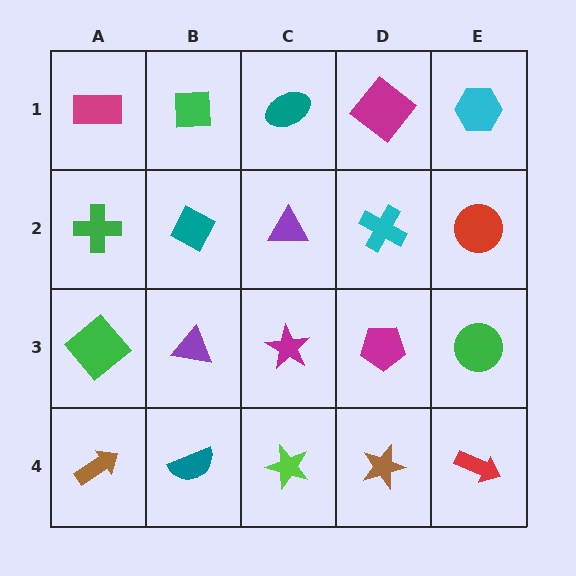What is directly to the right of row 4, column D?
A red arrow.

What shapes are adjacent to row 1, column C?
A purple triangle (row 2, column C), a green square (row 1, column B), a magenta diamond (row 1, column D).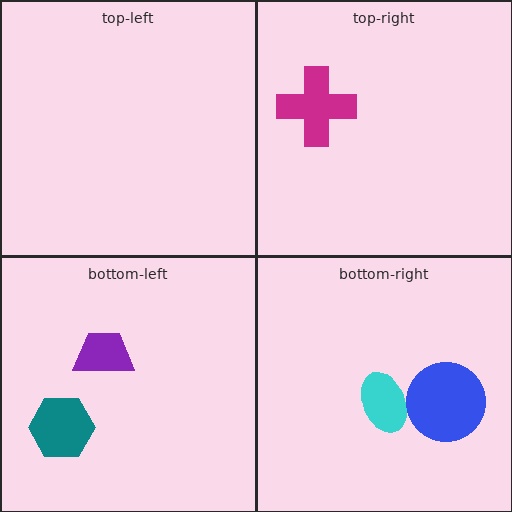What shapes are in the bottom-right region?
The cyan ellipse, the blue circle.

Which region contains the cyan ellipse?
The bottom-right region.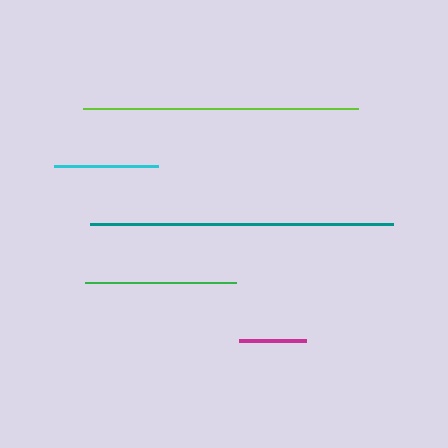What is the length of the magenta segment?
The magenta segment is approximately 67 pixels long.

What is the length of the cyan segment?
The cyan segment is approximately 104 pixels long.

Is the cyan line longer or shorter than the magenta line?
The cyan line is longer than the magenta line.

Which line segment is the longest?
The teal line is the longest at approximately 303 pixels.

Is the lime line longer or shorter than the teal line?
The teal line is longer than the lime line.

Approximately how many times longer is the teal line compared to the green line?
The teal line is approximately 2.0 times the length of the green line.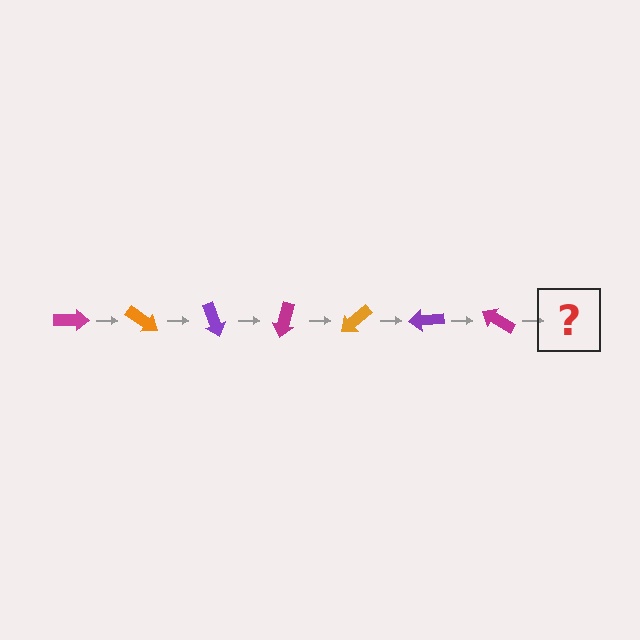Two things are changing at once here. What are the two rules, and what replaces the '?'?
The two rules are that it rotates 35 degrees each step and the color cycles through magenta, orange, and purple. The '?' should be an orange arrow, rotated 245 degrees from the start.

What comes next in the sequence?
The next element should be an orange arrow, rotated 245 degrees from the start.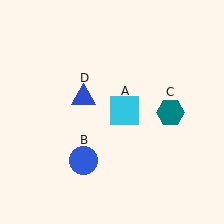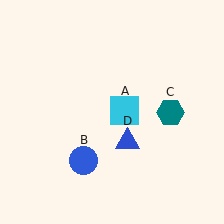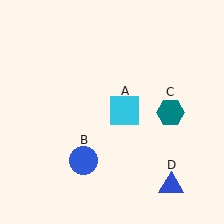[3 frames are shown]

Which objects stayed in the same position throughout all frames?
Cyan square (object A) and blue circle (object B) and teal hexagon (object C) remained stationary.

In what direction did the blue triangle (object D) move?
The blue triangle (object D) moved down and to the right.